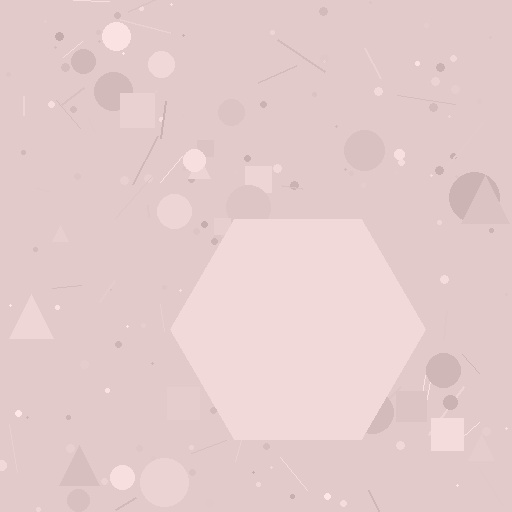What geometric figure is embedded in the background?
A hexagon is embedded in the background.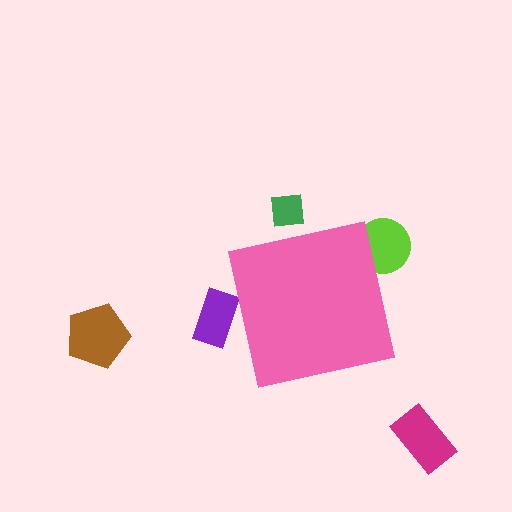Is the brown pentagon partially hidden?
No, the brown pentagon is fully visible.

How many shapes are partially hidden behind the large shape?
3 shapes are partially hidden.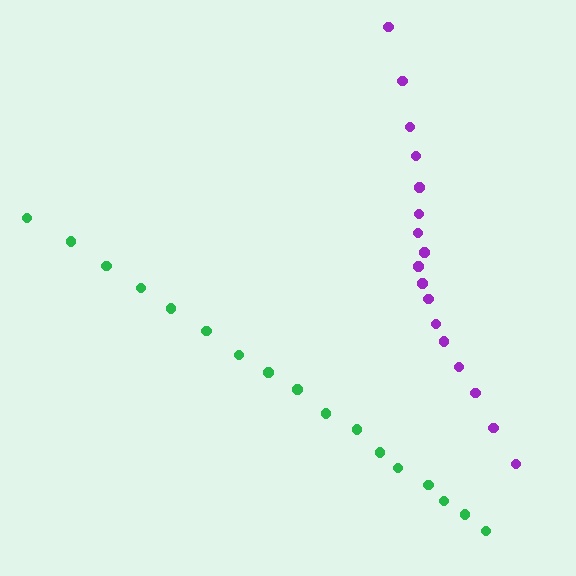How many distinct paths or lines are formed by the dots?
There are 2 distinct paths.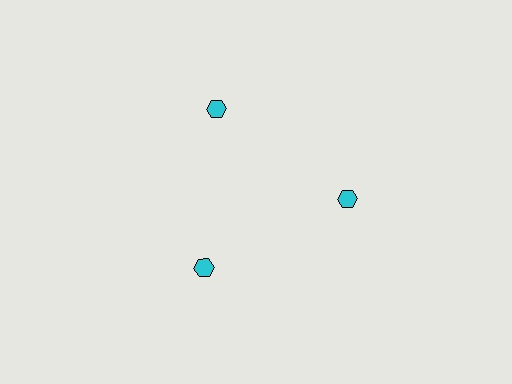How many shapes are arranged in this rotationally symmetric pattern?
There are 3 shapes, arranged in 3 groups of 1.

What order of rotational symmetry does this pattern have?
This pattern has 3-fold rotational symmetry.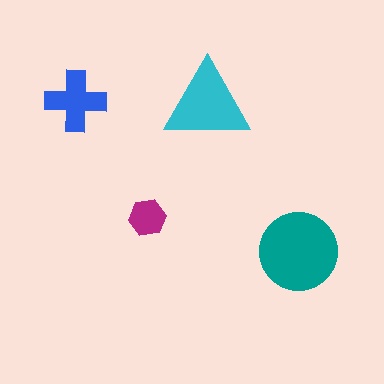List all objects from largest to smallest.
The teal circle, the cyan triangle, the blue cross, the magenta hexagon.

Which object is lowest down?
The teal circle is bottommost.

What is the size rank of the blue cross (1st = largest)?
3rd.